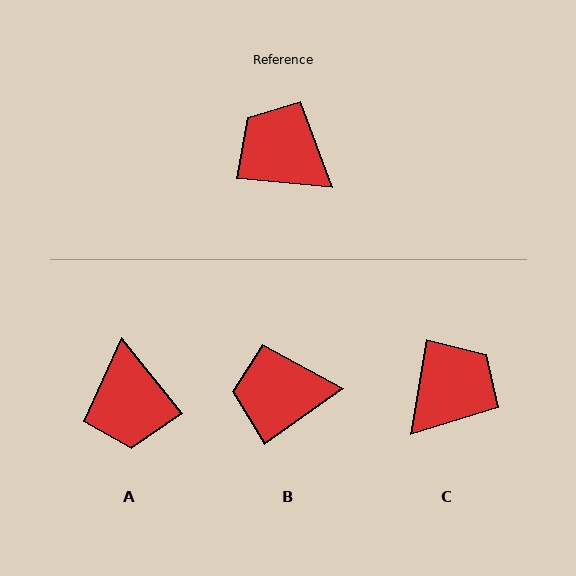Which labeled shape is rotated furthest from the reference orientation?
A, about 135 degrees away.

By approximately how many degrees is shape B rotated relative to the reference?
Approximately 41 degrees counter-clockwise.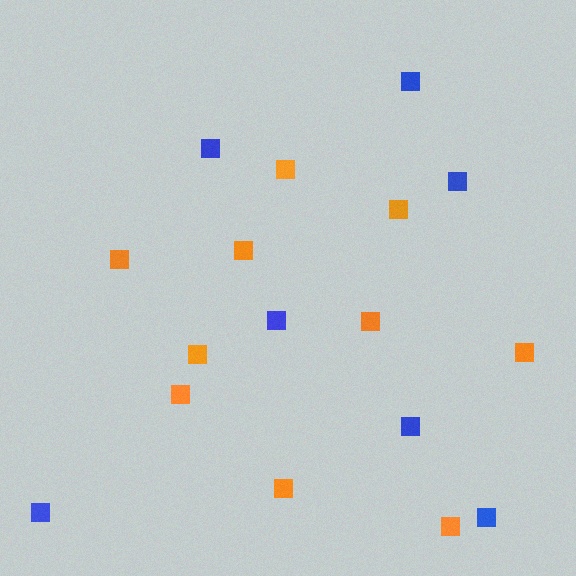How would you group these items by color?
There are 2 groups: one group of orange squares (10) and one group of blue squares (7).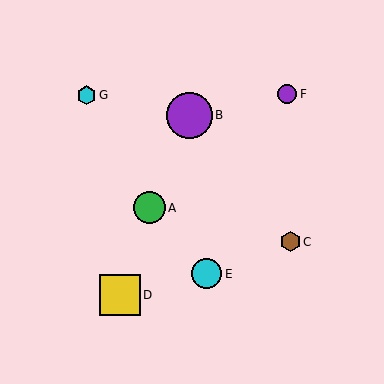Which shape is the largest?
The purple circle (labeled B) is the largest.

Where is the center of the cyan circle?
The center of the cyan circle is at (207, 274).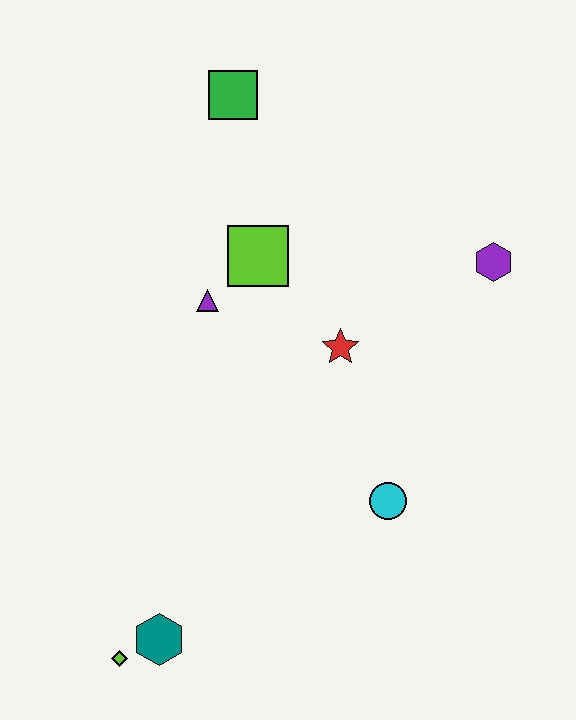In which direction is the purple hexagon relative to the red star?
The purple hexagon is to the right of the red star.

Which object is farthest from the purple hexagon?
The lime diamond is farthest from the purple hexagon.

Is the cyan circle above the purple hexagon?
No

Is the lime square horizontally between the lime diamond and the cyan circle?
Yes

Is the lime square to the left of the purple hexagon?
Yes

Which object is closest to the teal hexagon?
The lime diamond is closest to the teal hexagon.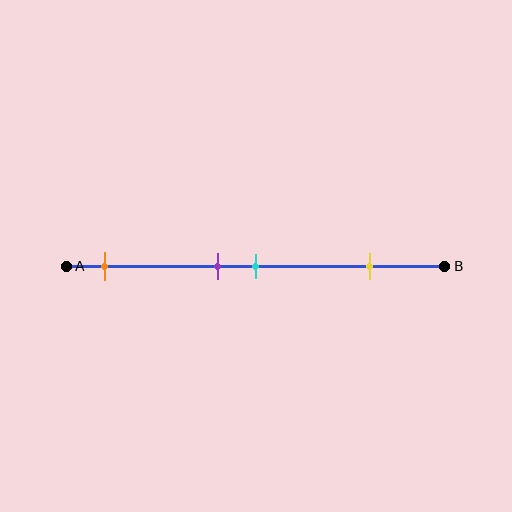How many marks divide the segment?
There are 4 marks dividing the segment.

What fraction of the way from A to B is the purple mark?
The purple mark is approximately 40% (0.4) of the way from A to B.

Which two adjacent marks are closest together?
The purple and cyan marks are the closest adjacent pair.